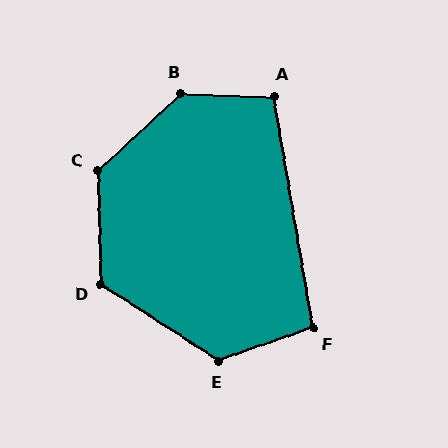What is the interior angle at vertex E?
Approximately 128 degrees (obtuse).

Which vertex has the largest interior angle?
B, at approximately 136 degrees.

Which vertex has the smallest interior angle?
F, at approximately 99 degrees.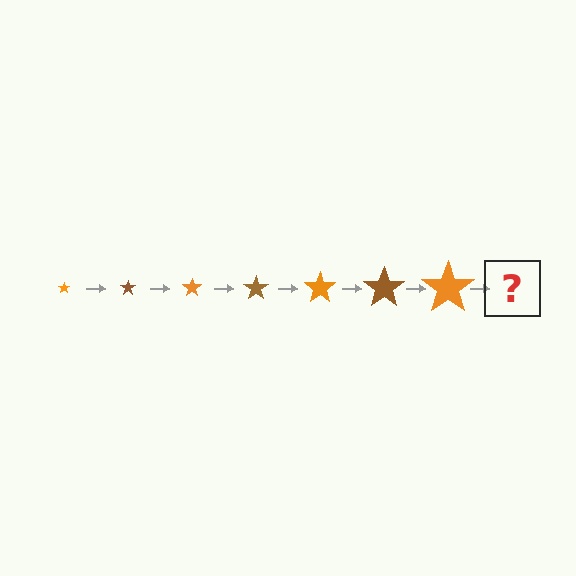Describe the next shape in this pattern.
It should be a brown star, larger than the previous one.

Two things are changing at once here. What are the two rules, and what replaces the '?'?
The two rules are that the star grows larger each step and the color cycles through orange and brown. The '?' should be a brown star, larger than the previous one.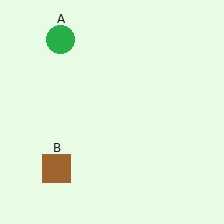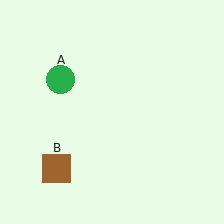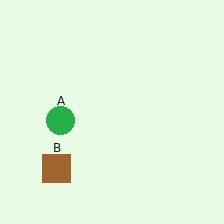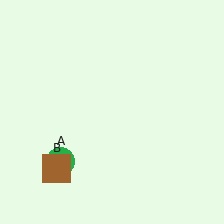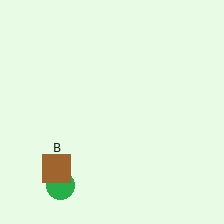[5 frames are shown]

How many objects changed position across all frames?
1 object changed position: green circle (object A).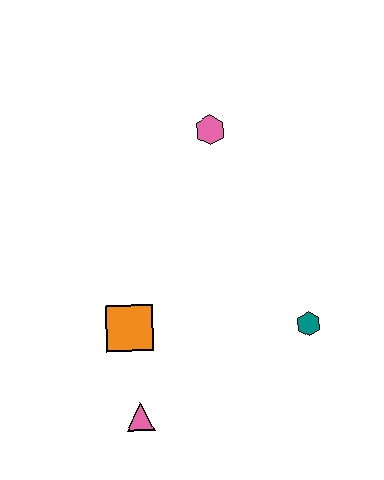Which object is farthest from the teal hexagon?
The pink hexagon is farthest from the teal hexagon.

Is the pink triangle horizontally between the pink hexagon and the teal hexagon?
No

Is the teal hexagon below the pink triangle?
No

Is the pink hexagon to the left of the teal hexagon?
Yes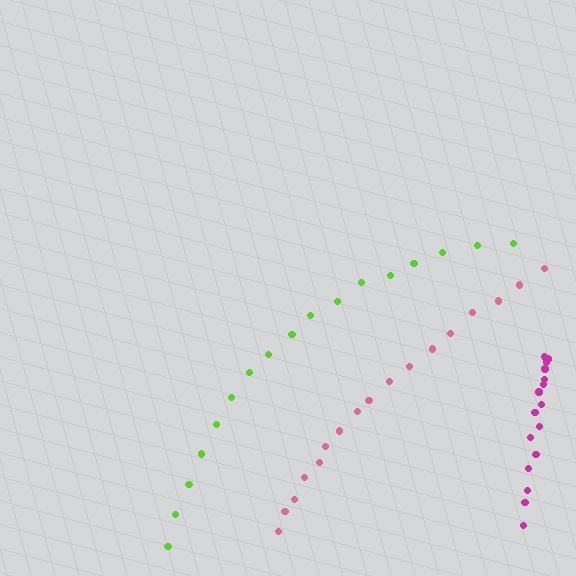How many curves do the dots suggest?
There are 3 distinct paths.